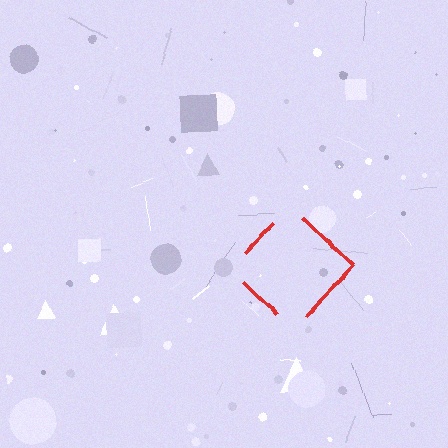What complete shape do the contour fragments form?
The contour fragments form a diamond.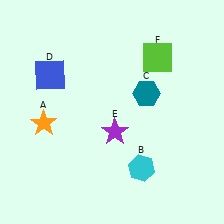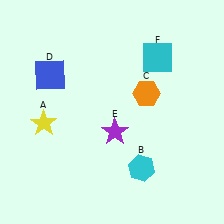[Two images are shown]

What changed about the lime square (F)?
In Image 1, F is lime. In Image 2, it changed to cyan.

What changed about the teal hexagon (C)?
In Image 1, C is teal. In Image 2, it changed to orange.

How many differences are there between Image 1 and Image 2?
There are 3 differences between the two images.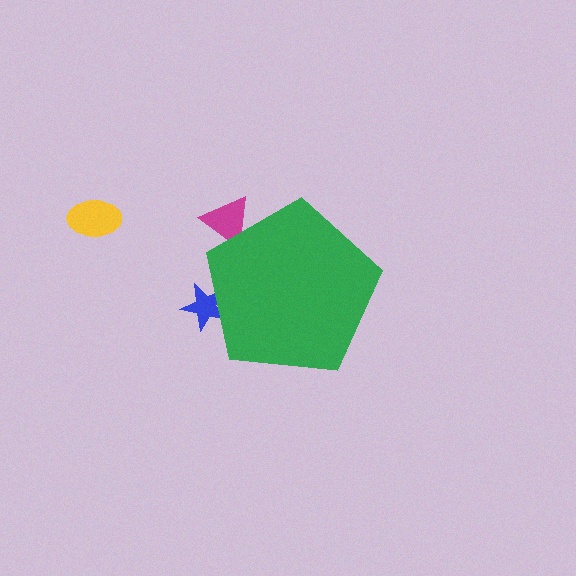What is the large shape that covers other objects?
A green pentagon.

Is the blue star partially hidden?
Yes, the blue star is partially hidden behind the green pentagon.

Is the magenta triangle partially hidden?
Yes, the magenta triangle is partially hidden behind the green pentagon.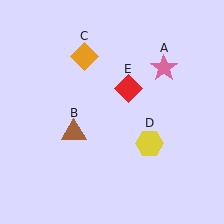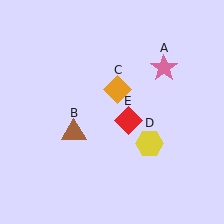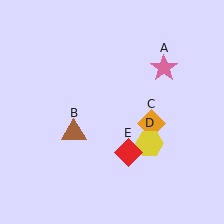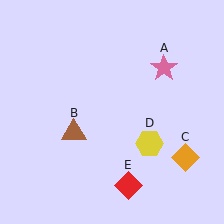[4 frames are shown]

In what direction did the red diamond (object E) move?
The red diamond (object E) moved down.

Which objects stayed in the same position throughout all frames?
Pink star (object A) and brown triangle (object B) and yellow hexagon (object D) remained stationary.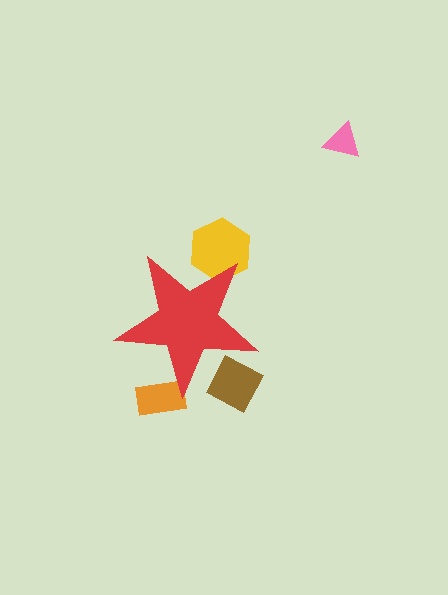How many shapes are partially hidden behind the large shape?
3 shapes are partially hidden.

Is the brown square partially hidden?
Yes, the brown square is partially hidden behind the red star.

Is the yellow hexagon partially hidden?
Yes, the yellow hexagon is partially hidden behind the red star.